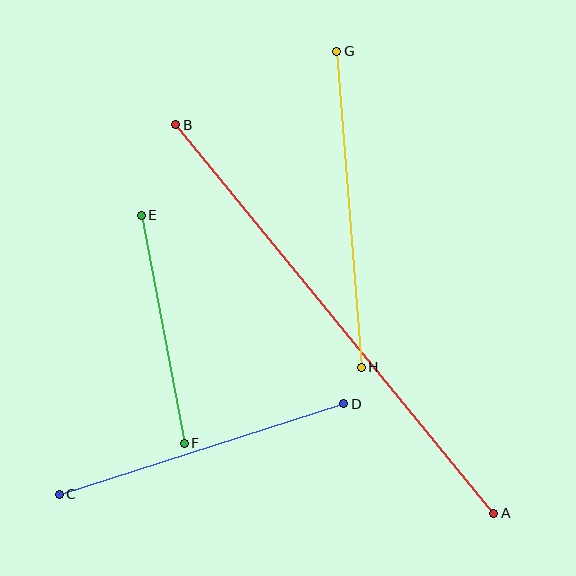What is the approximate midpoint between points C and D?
The midpoint is at approximately (201, 449) pixels.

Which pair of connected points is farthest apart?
Points A and B are farthest apart.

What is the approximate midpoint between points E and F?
The midpoint is at approximately (163, 329) pixels.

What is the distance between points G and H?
The distance is approximately 317 pixels.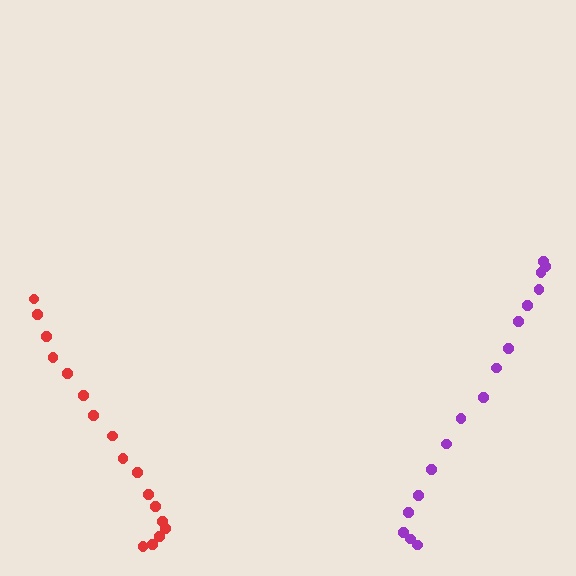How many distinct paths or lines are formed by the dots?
There are 2 distinct paths.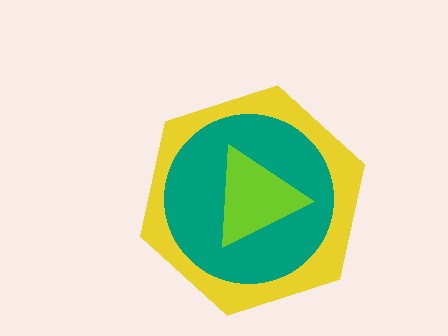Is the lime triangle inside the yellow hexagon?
Yes.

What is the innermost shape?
The lime triangle.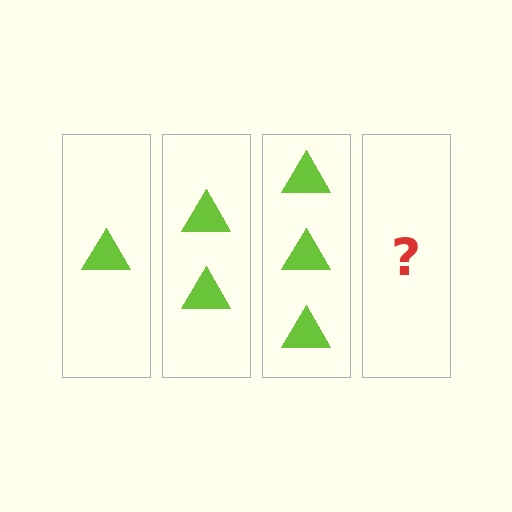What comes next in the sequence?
The next element should be 4 triangles.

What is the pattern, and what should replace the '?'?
The pattern is that each step adds one more triangle. The '?' should be 4 triangles.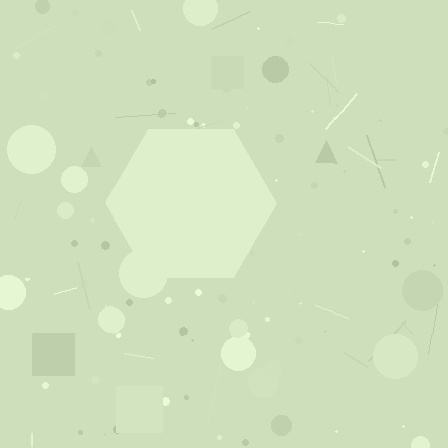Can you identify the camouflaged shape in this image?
The camouflaged shape is a hexagon.